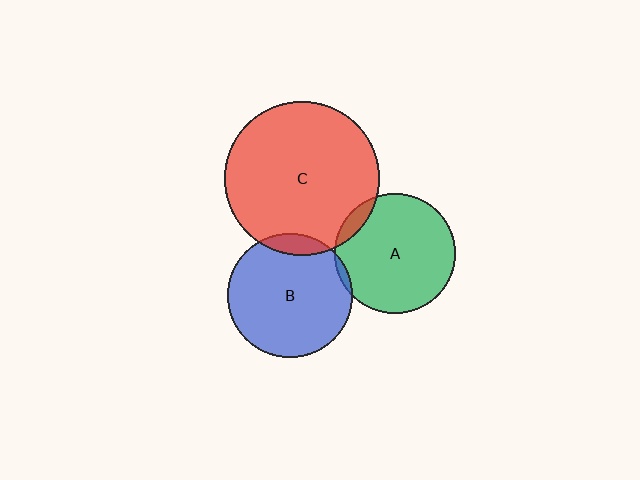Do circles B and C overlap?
Yes.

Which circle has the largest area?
Circle C (red).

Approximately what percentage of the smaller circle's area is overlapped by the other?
Approximately 10%.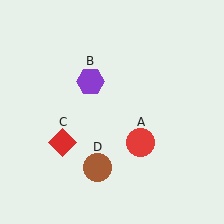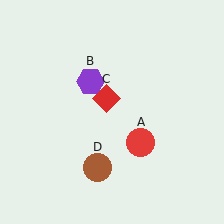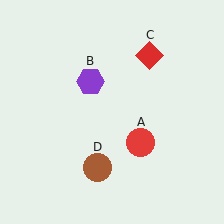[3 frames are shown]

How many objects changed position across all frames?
1 object changed position: red diamond (object C).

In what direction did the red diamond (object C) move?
The red diamond (object C) moved up and to the right.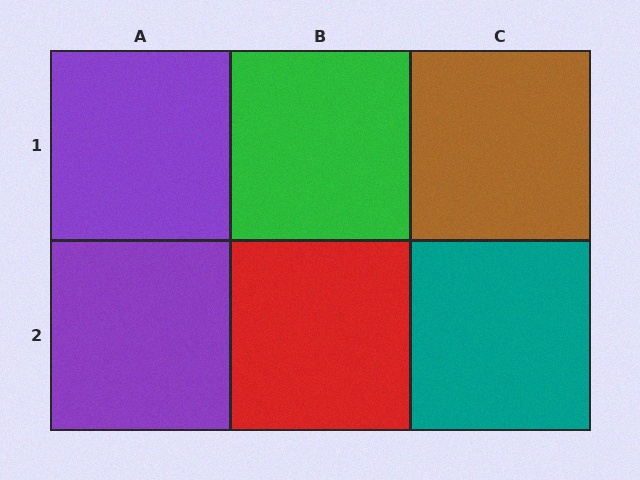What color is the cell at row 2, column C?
Teal.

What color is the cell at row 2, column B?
Red.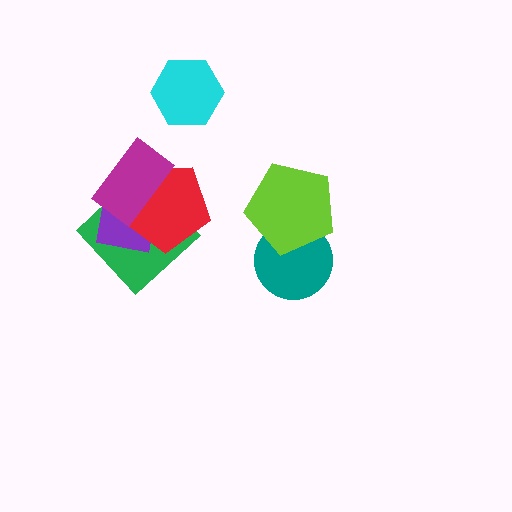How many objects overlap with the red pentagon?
3 objects overlap with the red pentagon.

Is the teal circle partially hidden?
Yes, it is partially covered by another shape.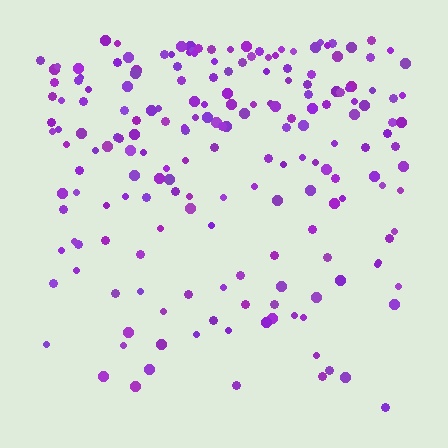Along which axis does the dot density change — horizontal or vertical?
Vertical.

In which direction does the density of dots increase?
From bottom to top, with the top side densest.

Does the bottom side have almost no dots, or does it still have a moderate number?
Still a moderate number, just noticeably fewer than the top.